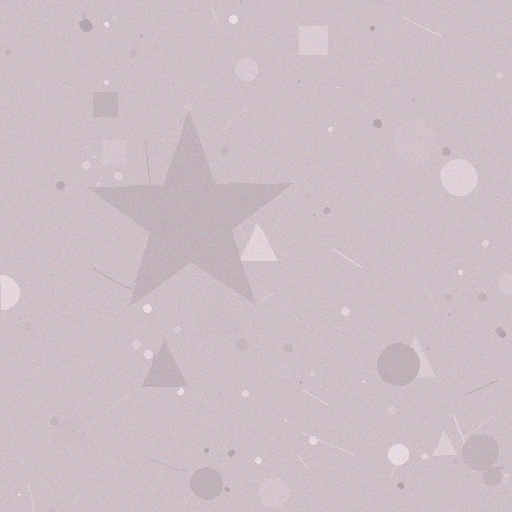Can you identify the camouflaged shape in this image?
The camouflaged shape is a star.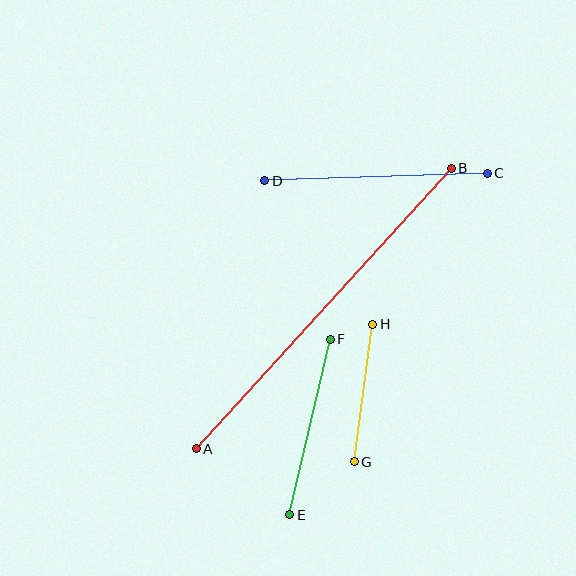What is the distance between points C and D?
The distance is approximately 223 pixels.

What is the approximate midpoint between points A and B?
The midpoint is at approximately (324, 308) pixels.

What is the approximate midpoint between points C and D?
The midpoint is at approximately (376, 177) pixels.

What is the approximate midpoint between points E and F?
The midpoint is at approximately (310, 427) pixels.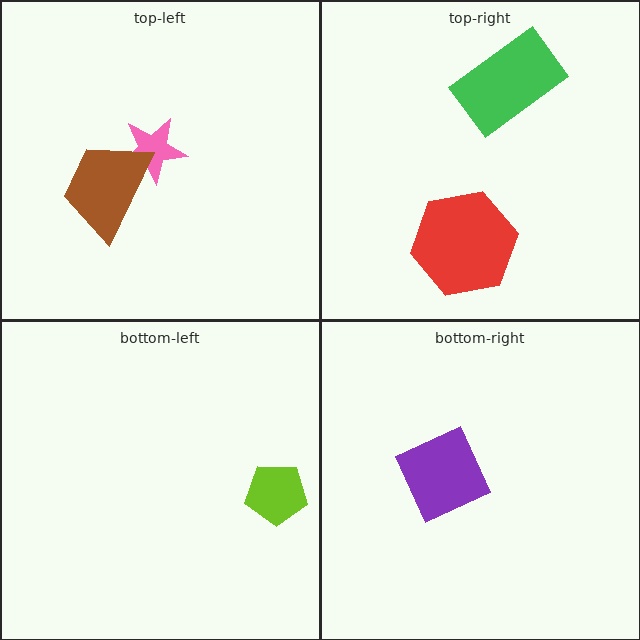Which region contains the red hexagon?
The top-right region.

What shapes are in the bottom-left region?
The lime pentagon.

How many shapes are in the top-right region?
2.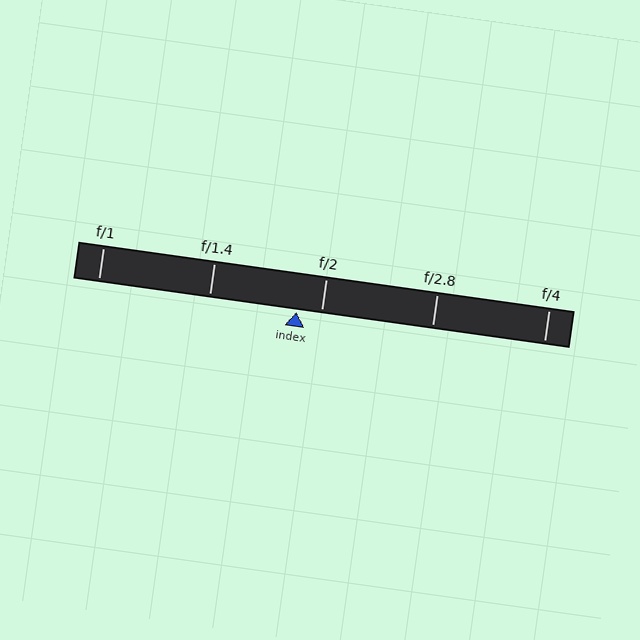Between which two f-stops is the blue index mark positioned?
The index mark is between f/1.4 and f/2.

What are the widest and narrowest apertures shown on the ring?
The widest aperture shown is f/1 and the narrowest is f/4.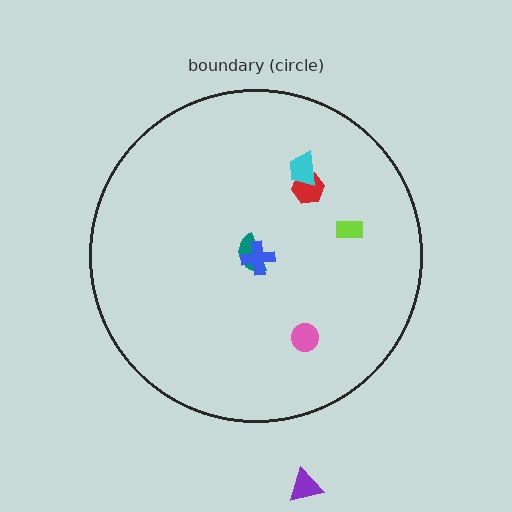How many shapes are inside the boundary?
6 inside, 1 outside.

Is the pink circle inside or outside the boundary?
Inside.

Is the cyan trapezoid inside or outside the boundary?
Inside.